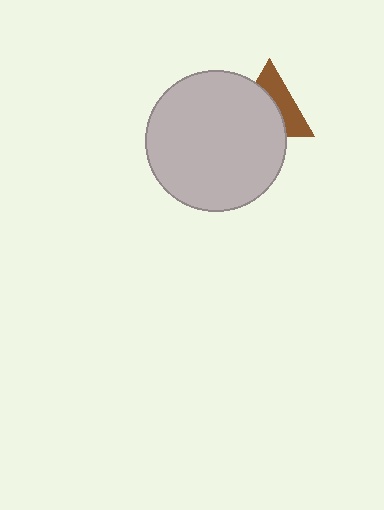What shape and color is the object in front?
The object in front is a light gray circle.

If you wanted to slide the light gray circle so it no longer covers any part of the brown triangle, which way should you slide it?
Slide it toward the lower-left — that is the most direct way to separate the two shapes.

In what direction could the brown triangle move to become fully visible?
The brown triangle could move toward the upper-right. That would shift it out from behind the light gray circle entirely.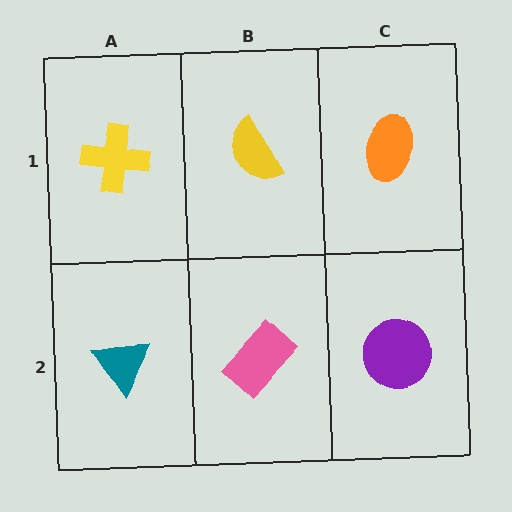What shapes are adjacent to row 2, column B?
A yellow semicircle (row 1, column B), a teal triangle (row 2, column A), a purple circle (row 2, column C).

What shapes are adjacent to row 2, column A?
A yellow cross (row 1, column A), a pink rectangle (row 2, column B).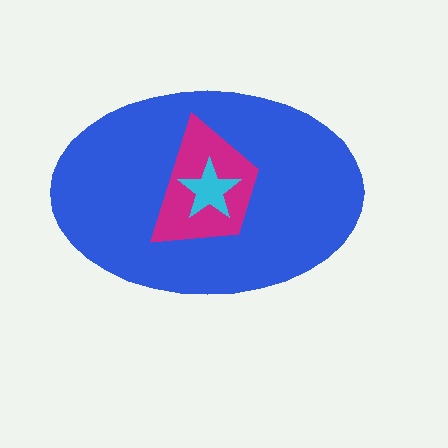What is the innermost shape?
The cyan star.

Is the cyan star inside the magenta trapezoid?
Yes.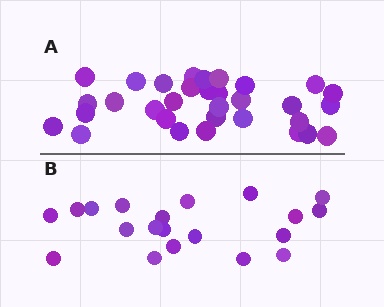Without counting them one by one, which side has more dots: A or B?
Region A (the top region) has more dots.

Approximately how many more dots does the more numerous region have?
Region A has roughly 12 or so more dots than region B.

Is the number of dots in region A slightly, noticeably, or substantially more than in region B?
Region A has substantially more. The ratio is roughly 1.6 to 1.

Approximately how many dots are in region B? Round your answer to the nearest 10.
About 20 dots.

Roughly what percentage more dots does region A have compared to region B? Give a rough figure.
About 60% more.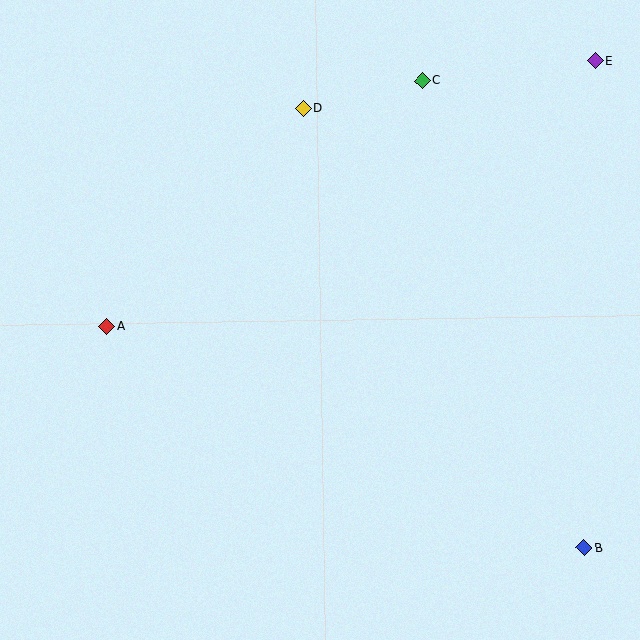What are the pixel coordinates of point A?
Point A is at (107, 326).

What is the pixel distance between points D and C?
The distance between D and C is 123 pixels.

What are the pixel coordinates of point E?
Point E is at (595, 61).